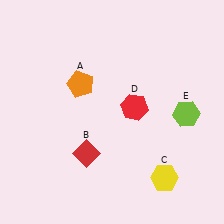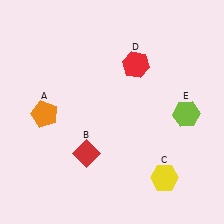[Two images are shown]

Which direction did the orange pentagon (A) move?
The orange pentagon (A) moved left.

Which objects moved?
The objects that moved are: the orange pentagon (A), the red hexagon (D).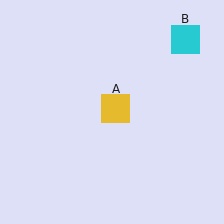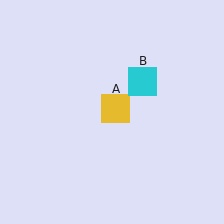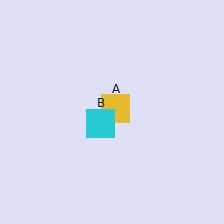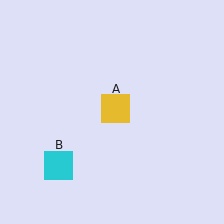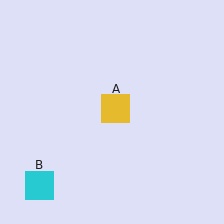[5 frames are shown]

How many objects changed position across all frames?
1 object changed position: cyan square (object B).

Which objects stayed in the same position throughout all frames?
Yellow square (object A) remained stationary.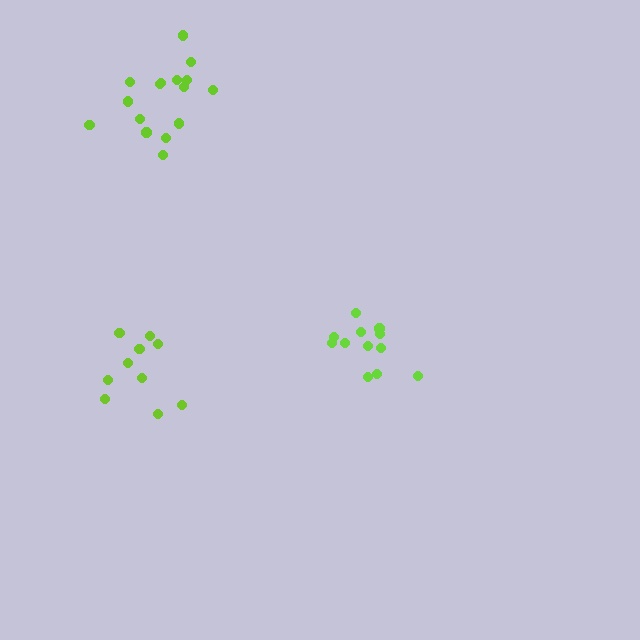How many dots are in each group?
Group 1: 16 dots, Group 2: 12 dots, Group 3: 10 dots (38 total).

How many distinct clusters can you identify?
There are 3 distinct clusters.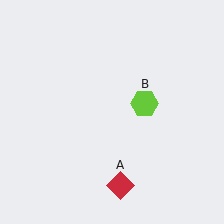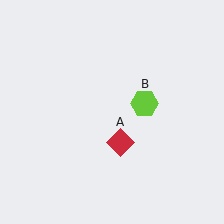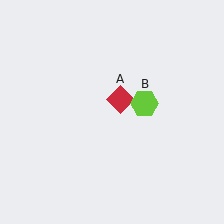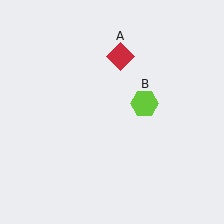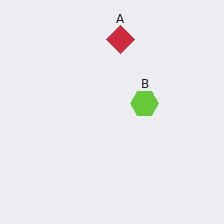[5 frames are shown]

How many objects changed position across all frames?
1 object changed position: red diamond (object A).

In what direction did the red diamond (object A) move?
The red diamond (object A) moved up.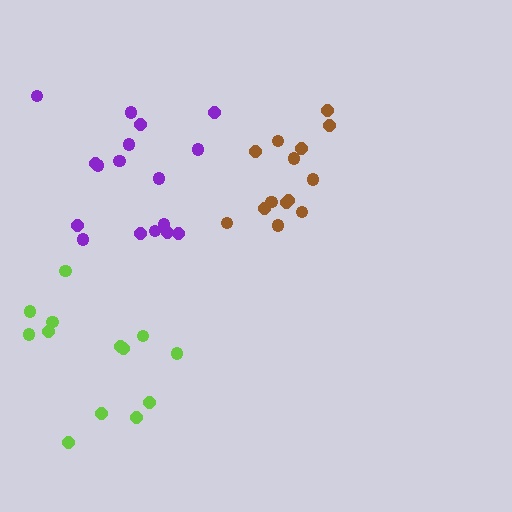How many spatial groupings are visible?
There are 3 spatial groupings.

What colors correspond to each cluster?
The clusters are colored: purple, lime, brown.